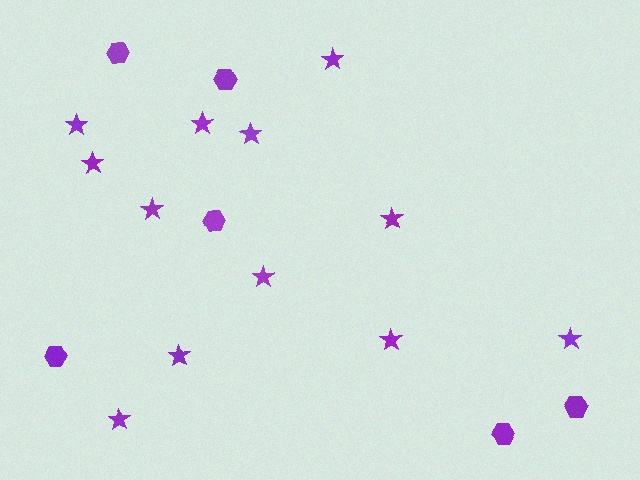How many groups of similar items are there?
There are 2 groups: one group of hexagons (6) and one group of stars (12).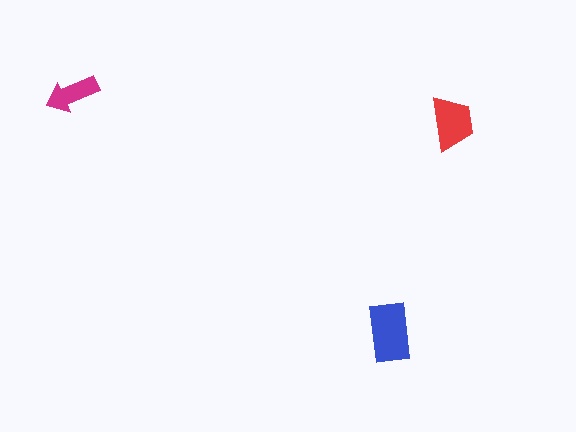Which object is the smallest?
The magenta arrow.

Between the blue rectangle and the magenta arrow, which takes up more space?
The blue rectangle.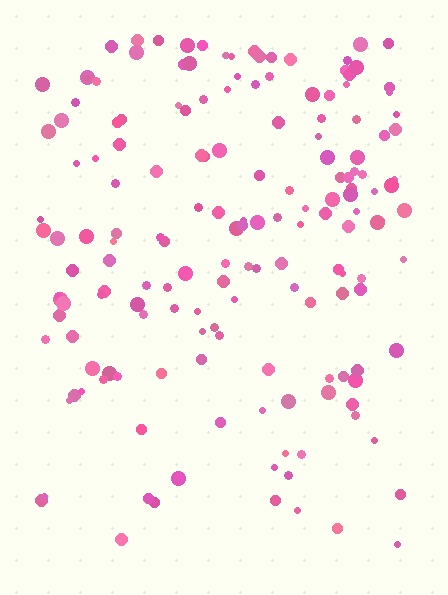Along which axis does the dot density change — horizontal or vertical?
Vertical.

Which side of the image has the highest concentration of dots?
The top.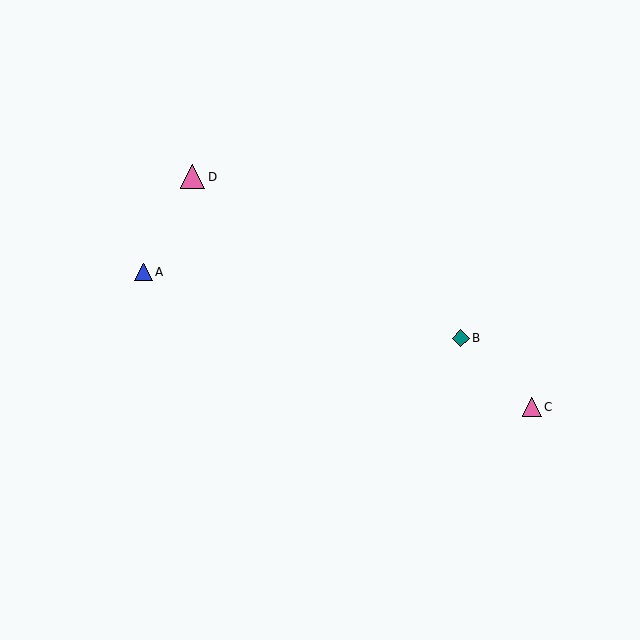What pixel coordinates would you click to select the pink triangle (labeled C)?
Click at (532, 407) to select the pink triangle C.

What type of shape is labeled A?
Shape A is a blue triangle.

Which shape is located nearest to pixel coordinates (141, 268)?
The blue triangle (labeled A) at (144, 272) is nearest to that location.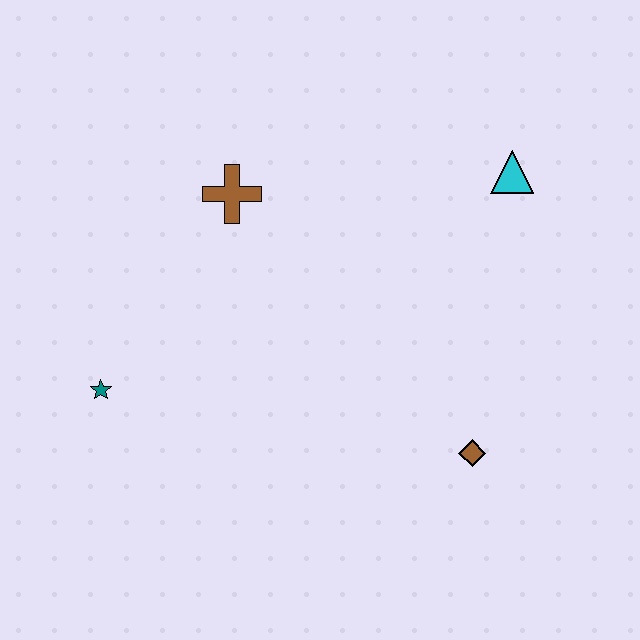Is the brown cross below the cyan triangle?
Yes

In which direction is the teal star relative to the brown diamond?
The teal star is to the left of the brown diamond.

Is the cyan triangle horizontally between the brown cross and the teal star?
No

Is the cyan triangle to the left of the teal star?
No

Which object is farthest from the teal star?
The cyan triangle is farthest from the teal star.